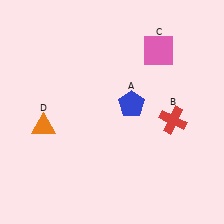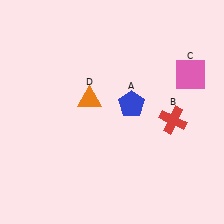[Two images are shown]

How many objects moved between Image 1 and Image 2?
2 objects moved between the two images.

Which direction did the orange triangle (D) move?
The orange triangle (D) moved right.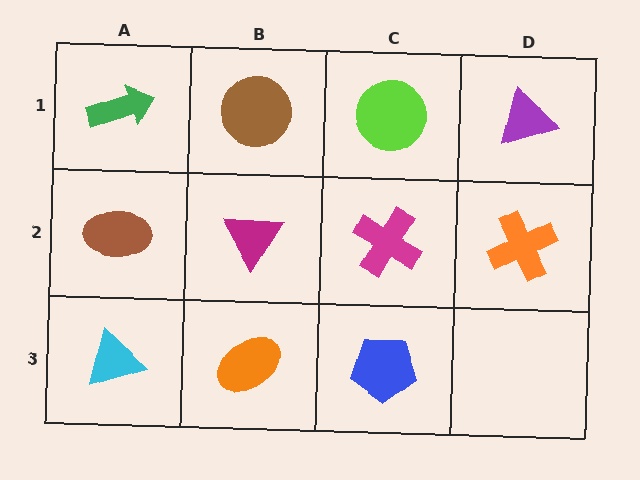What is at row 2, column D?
An orange cross.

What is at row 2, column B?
A magenta triangle.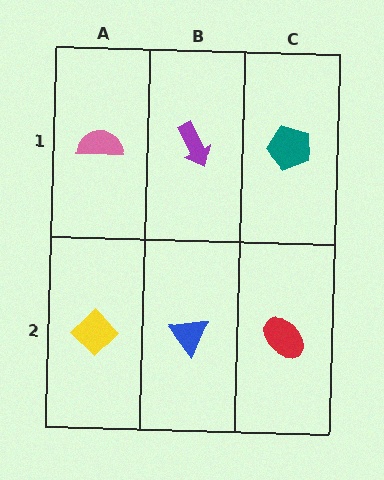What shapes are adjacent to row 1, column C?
A red ellipse (row 2, column C), a purple arrow (row 1, column B).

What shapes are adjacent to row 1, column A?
A yellow diamond (row 2, column A), a purple arrow (row 1, column B).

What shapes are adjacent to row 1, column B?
A blue triangle (row 2, column B), a pink semicircle (row 1, column A), a teal pentagon (row 1, column C).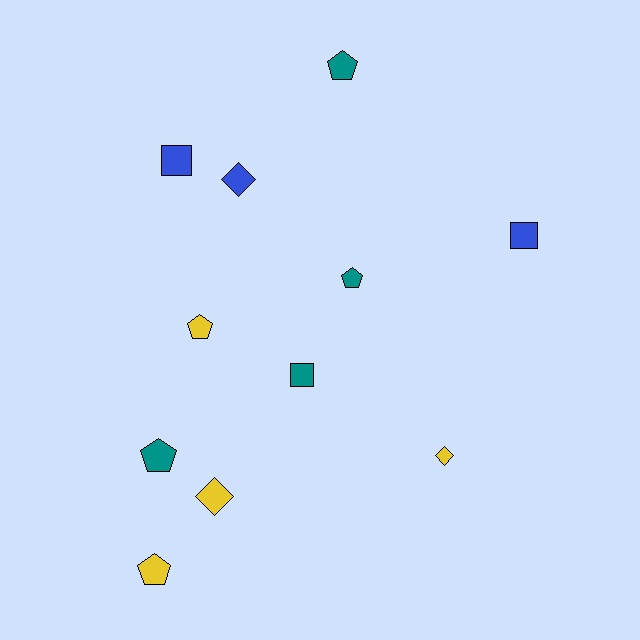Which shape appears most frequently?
Pentagon, with 5 objects.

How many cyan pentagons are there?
There are no cyan pentagons.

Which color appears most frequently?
Teal, with 4 objects.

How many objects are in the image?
There are 11 objects.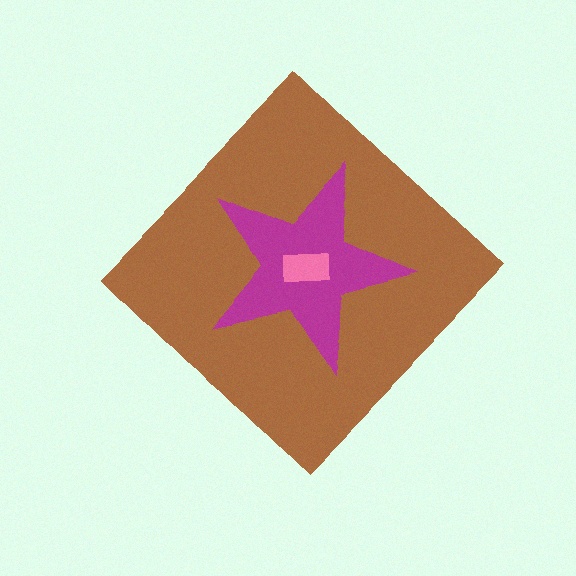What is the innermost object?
The pink rectangle.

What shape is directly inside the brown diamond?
The magenta star.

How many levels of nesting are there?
3.